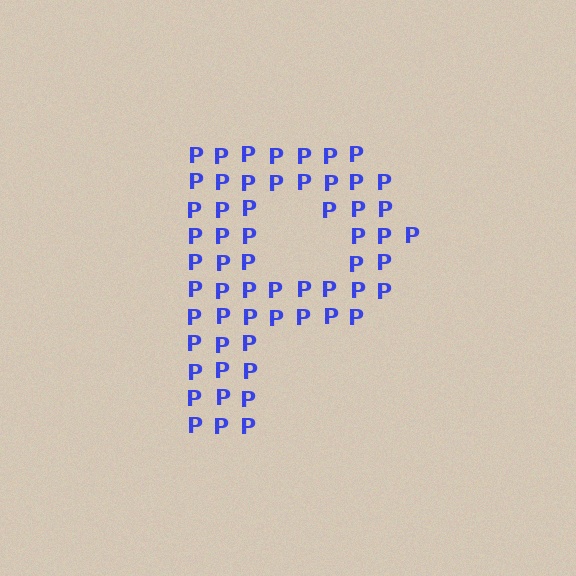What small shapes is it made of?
It is made of small letter P's.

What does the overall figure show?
The overall figure shows the letter P.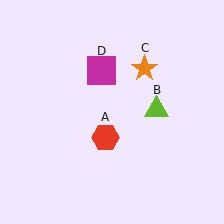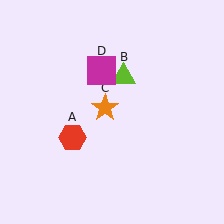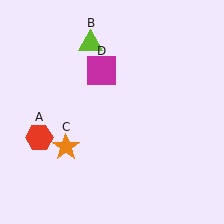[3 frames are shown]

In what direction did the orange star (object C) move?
The orange star (object C) moved down and to the left.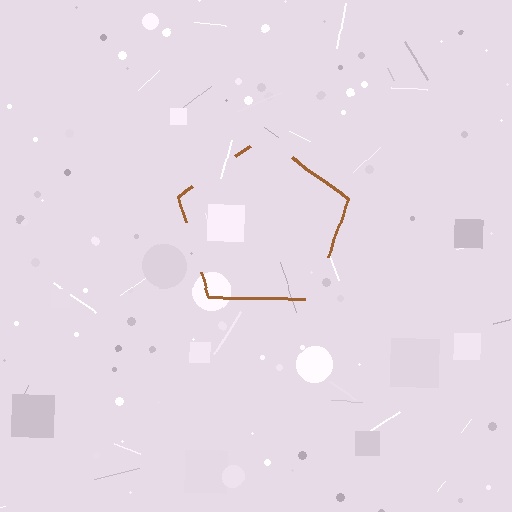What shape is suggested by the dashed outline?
The dashed outline suggests a pentagon.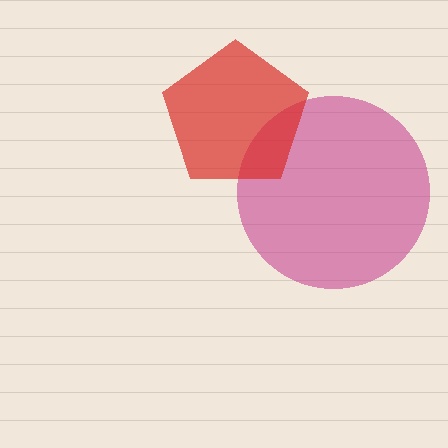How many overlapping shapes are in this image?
There are 2 overlapping shapes in the image.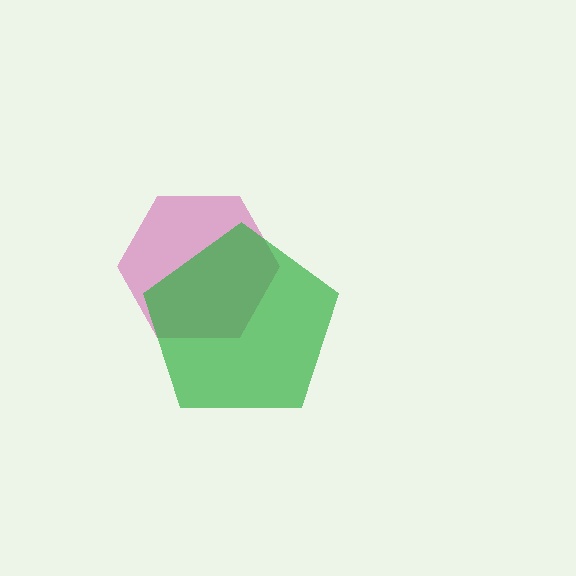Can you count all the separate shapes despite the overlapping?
Yes, there are 2 separate shapes.